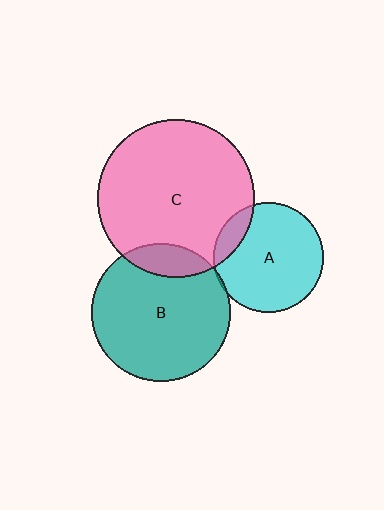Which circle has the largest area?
Circle C (pink).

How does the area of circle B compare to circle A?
Approximately 1.6 times.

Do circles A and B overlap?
Yes.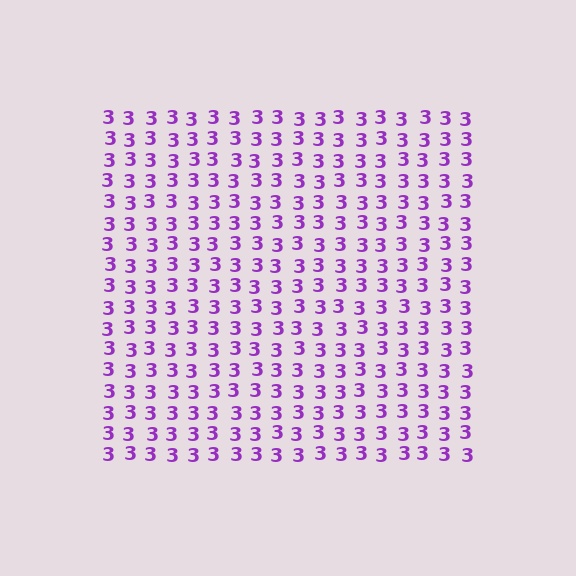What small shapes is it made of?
It is made of small digit 3's.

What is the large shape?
The large shape is a square.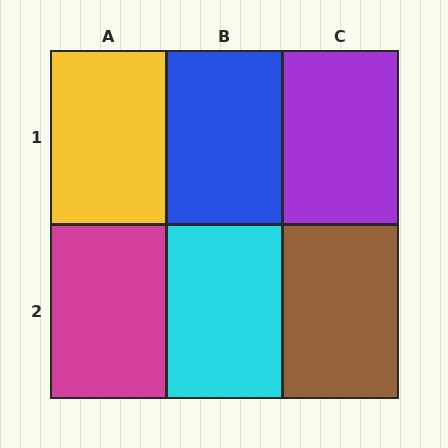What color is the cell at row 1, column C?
Purple.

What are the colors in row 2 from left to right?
Magenta, cyan, brown.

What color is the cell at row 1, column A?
Yellow.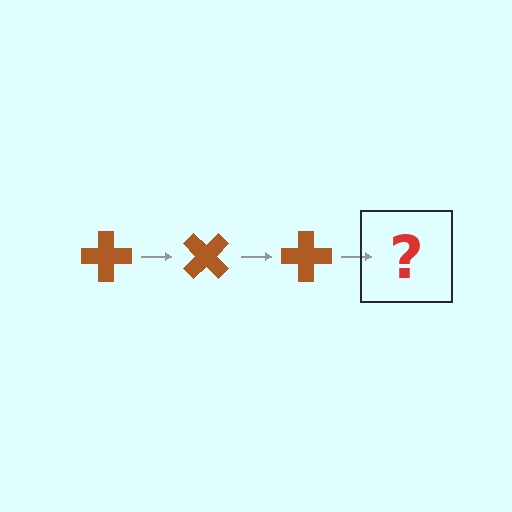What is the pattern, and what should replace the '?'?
The pattern is that the cross rotates 45 degrees each step. The '?' should be a brown cross rotated 135 degrees.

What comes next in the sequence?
The next element should be a brown cross rotated 135 degrees.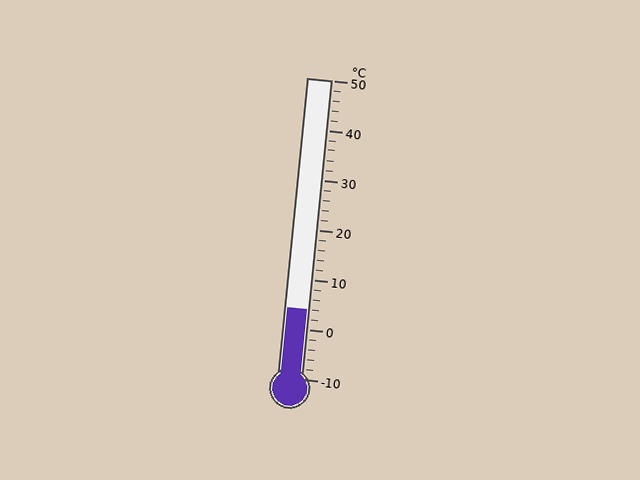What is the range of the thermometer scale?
The thermometer scale ranges from -10°C to 50°C.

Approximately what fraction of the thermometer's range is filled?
The thermometer is filled to approximately 25% of its range.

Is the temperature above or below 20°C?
The temperature is below 20°C.